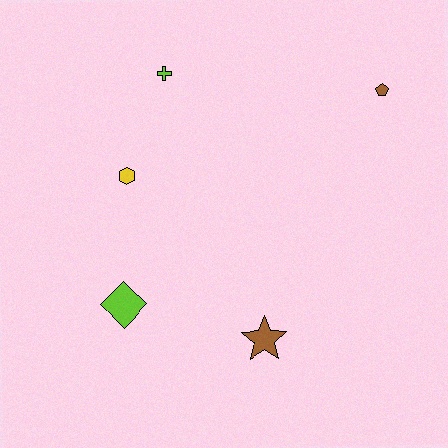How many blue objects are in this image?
There are no blue objects.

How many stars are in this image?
There is 1 star.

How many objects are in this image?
There are 5 objects.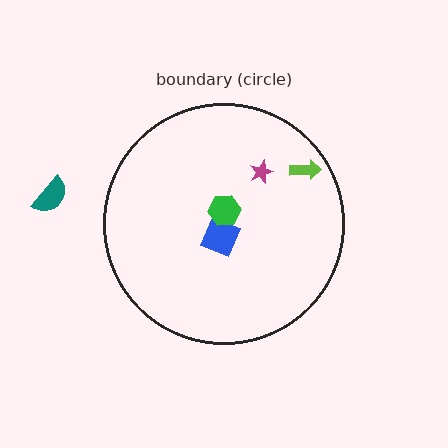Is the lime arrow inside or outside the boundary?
Inside.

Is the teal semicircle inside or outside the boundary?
Outside.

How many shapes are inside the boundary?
4 inside, 1 outside.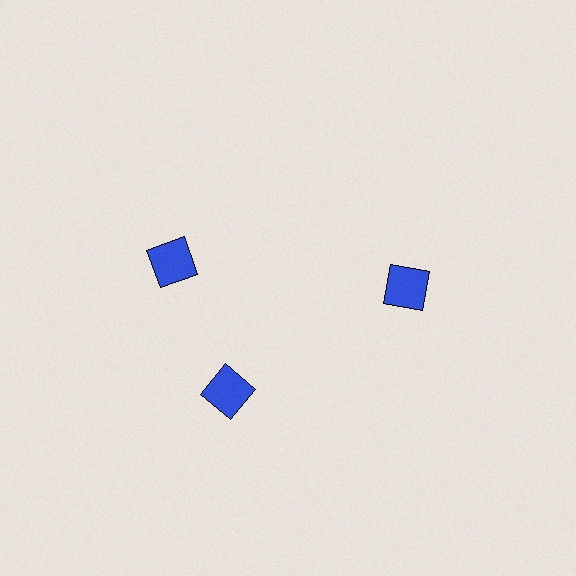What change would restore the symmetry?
The symmetry would be restored by rotating it back into even spacing with its neighbors so that all 3 squares sit at equal angles and equal distance from the center.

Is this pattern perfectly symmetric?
No. The 3 blue squares are arranged in a ring, but one element near the 11 o'clock position is rotated out of alignment along the ring, breaking the 3-fold rotational symmetry.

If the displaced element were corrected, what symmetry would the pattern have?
It would have 3-fold rotational symmetry — the pattern would map onto itself every 120 degrees.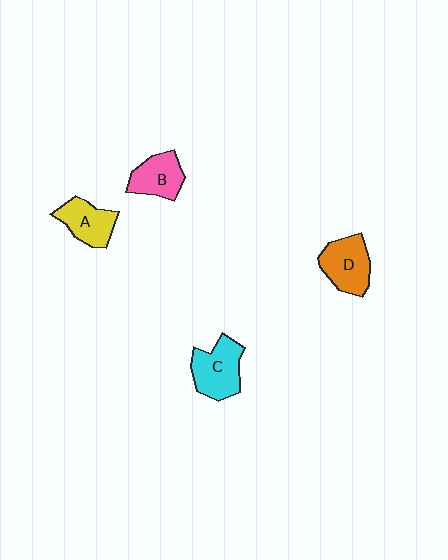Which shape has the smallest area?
Shape B (pink).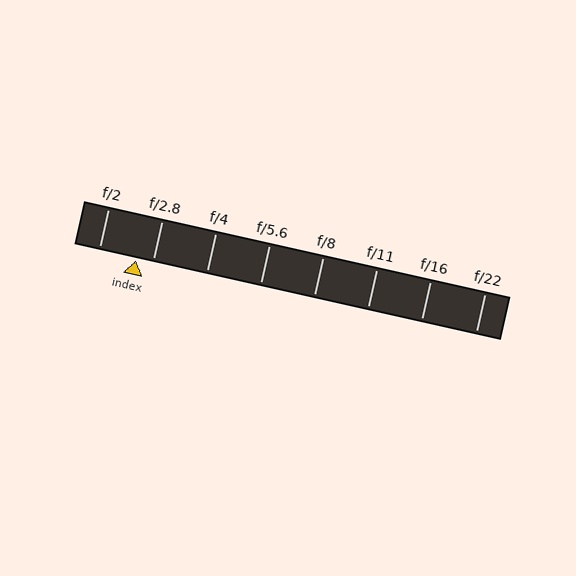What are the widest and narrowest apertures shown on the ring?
The widest aperture shown is f/2 and the narrowest is f/22.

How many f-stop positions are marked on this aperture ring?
There are 8 f-stop positions marked.